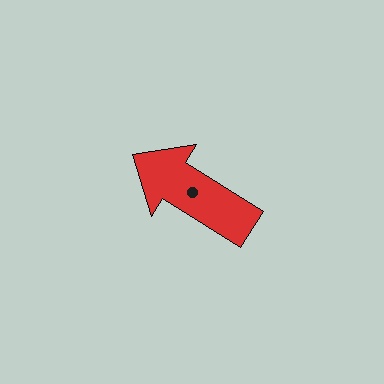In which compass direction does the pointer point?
Northwest.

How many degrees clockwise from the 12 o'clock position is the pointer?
Approximately 302 degrees.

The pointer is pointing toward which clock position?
Roughly 10 o'clock.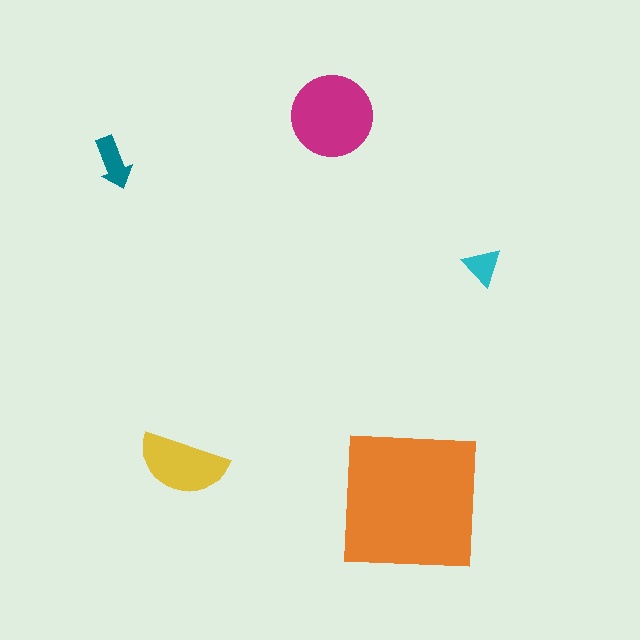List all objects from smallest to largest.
The cyan triangle, the teal arrow, the yellow semicircle, the magenta circle, the orange square.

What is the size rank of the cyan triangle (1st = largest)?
5th.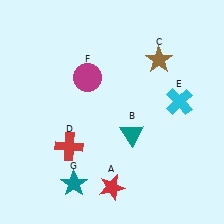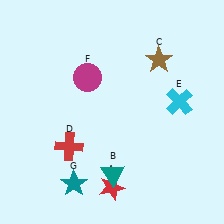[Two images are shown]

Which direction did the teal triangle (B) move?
The teal triangle (B) moved down.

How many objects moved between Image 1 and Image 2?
1 object moved between the two images.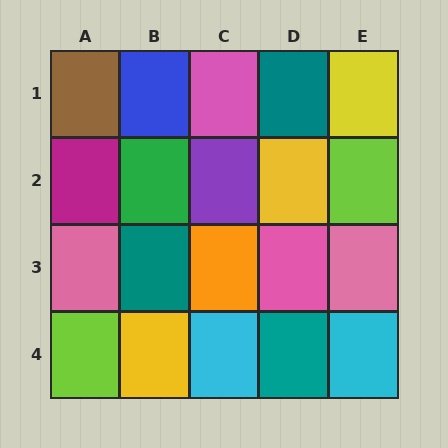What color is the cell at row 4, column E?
Cyan.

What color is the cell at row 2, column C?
Purple.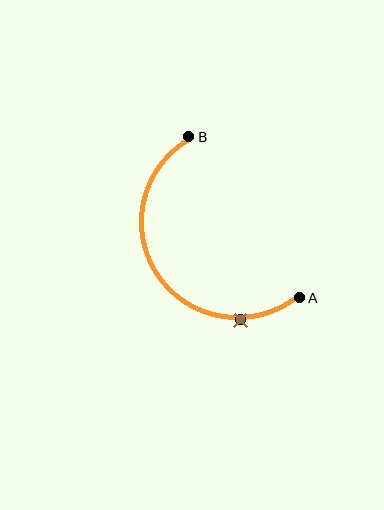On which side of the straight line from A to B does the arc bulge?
The arc bulges below and to the left of the straight line connecting A and B.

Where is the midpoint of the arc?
The arc midpoint is the point on the curve farthest from the straight line joining A and B. It sits below and to the left of that line.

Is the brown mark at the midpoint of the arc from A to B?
No. The brown mark lies on the arc but is closer to endpoint A. The arc midpoint would be at the point on the curve equidistant along the arc from both A and B.